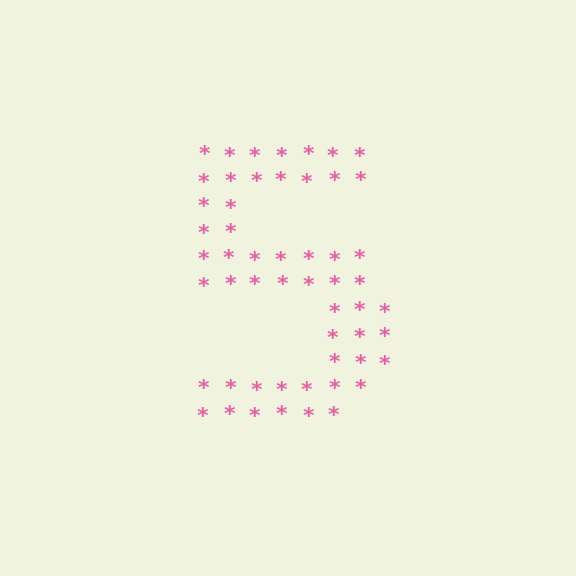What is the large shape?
The large shape is the digit 5.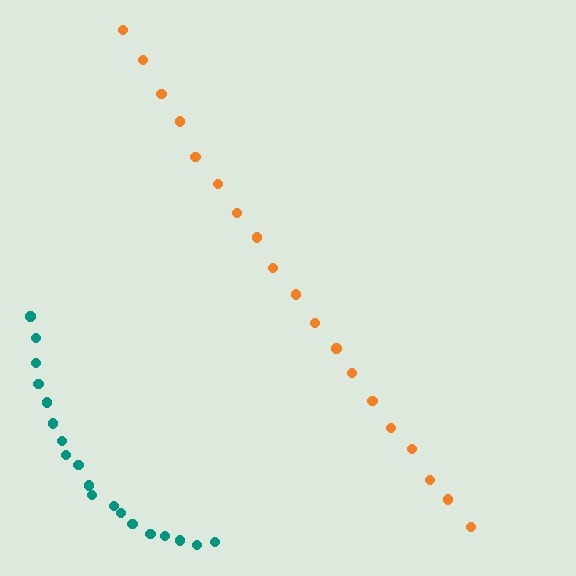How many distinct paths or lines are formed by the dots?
There are 2 distinct paths.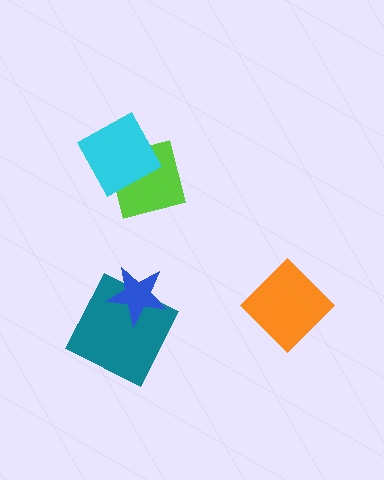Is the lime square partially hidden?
Yes, it is partially covered by another shape.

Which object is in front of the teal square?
The blue star is in front of the teal square.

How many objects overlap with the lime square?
1 object overlaps with the lime square.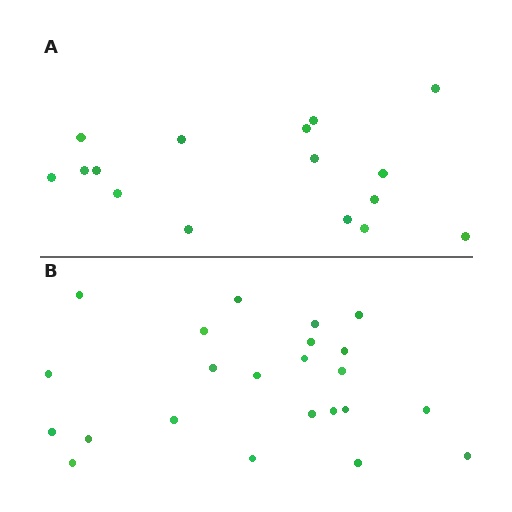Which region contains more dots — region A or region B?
Region B (the bottom region) has more dots.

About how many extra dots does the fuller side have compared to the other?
Region B has roughly 8 or so more dots than region A.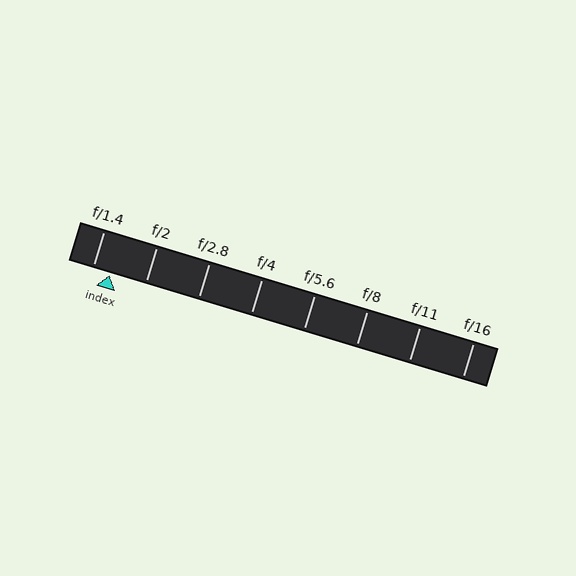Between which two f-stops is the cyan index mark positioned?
The index mark is between f/1.4 and f/2.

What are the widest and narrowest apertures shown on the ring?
The widest aperture shown is f/1.4 and the narrowest is f/16.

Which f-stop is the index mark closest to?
The index mark is closest to f/1.4.